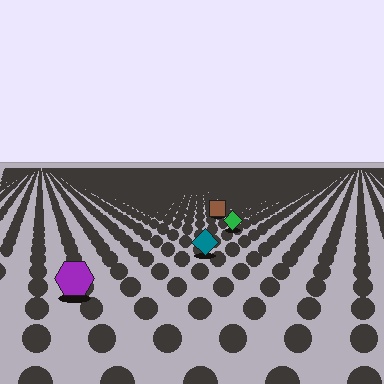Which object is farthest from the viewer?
The brown square is farthest from the viewer. It appears smaller and the ground texture around it is denser.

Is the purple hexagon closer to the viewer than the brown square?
Yes. The purple hexagon is closer — you can tell from the texture gradient: the ground texture is coarser near it.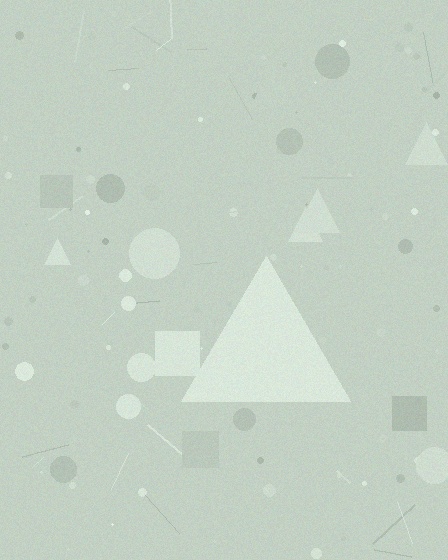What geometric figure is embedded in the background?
A triangle is embedded in the background.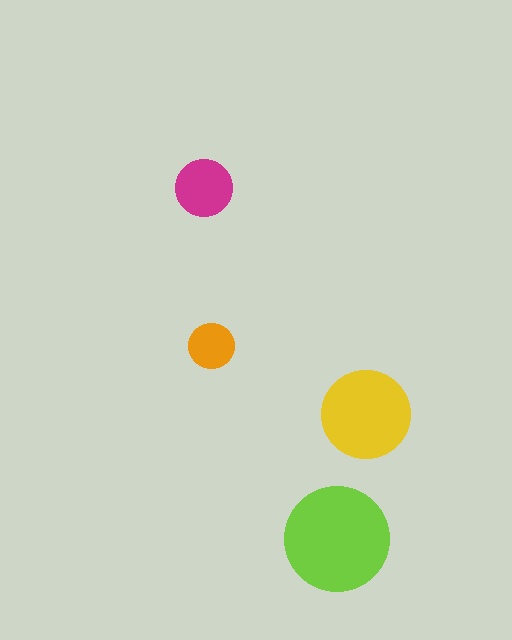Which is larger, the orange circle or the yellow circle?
The yellow one.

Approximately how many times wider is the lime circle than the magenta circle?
About 2 times wider.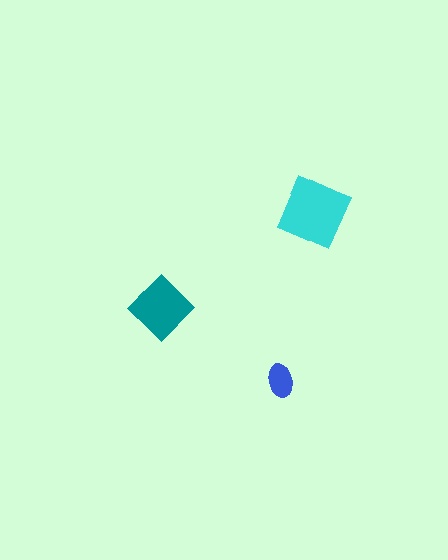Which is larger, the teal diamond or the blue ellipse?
The teal diamond.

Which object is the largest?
The cyan square.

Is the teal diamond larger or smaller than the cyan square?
Smaller.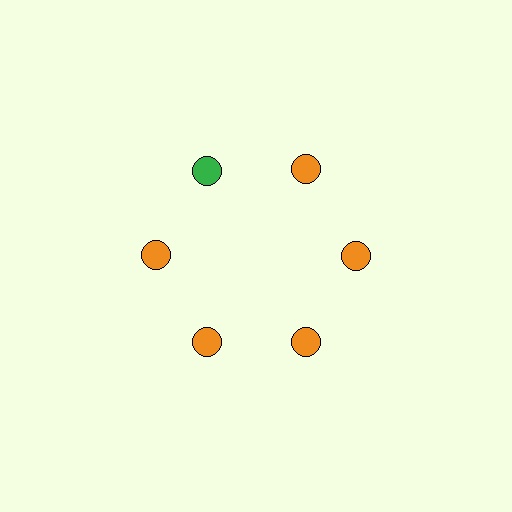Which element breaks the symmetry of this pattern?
The green circle at roughly the 11 o'clock position breaks the symmetry. All other shapes are orange circles.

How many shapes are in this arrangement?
There are 6 shapes arranged in a ring pattern.